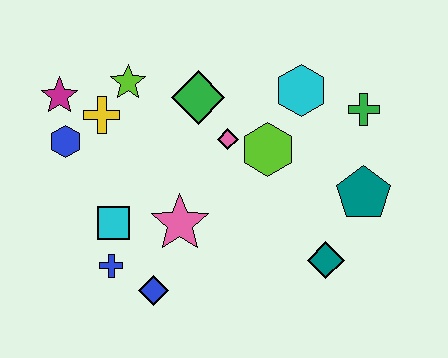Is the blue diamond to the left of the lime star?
No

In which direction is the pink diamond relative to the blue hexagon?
The pink diamond is to the right of the blue hexagon.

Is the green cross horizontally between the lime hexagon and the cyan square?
No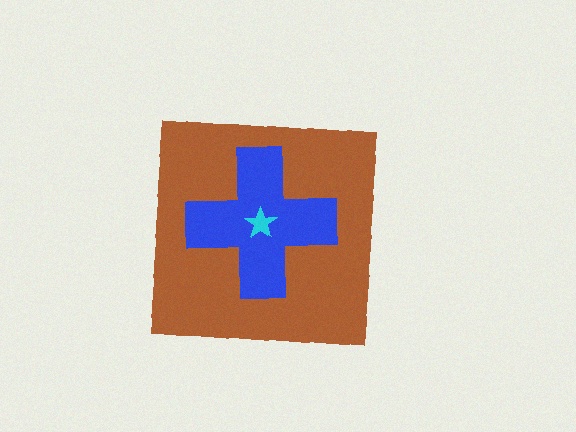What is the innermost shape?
The cyan star.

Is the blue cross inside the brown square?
Yes.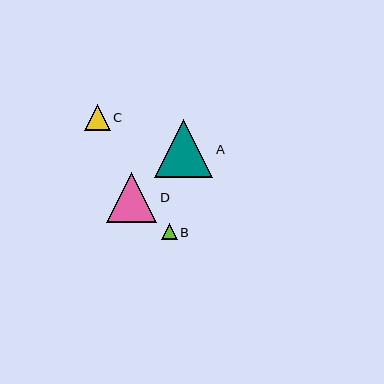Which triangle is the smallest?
Triangle B is the smallest with a size of approximately 15 pixels.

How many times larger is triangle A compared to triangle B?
Triangle A is approximately 3.8 times the size of triangle B.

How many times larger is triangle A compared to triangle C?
Triangle A is approximately 2.2 times the size of triangle C.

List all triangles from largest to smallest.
From largest to smallest: A, D, C, B.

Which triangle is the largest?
Triangle A is the largest with a size of approximately 58 pixels.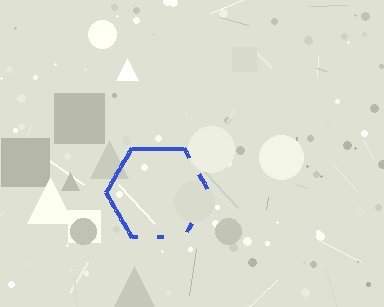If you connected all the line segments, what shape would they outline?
They would outline a hexagon.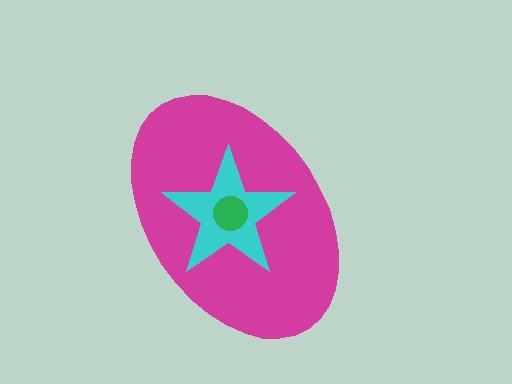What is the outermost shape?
The magenta ellipse.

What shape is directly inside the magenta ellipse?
The cyan star.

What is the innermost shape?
The green circle.